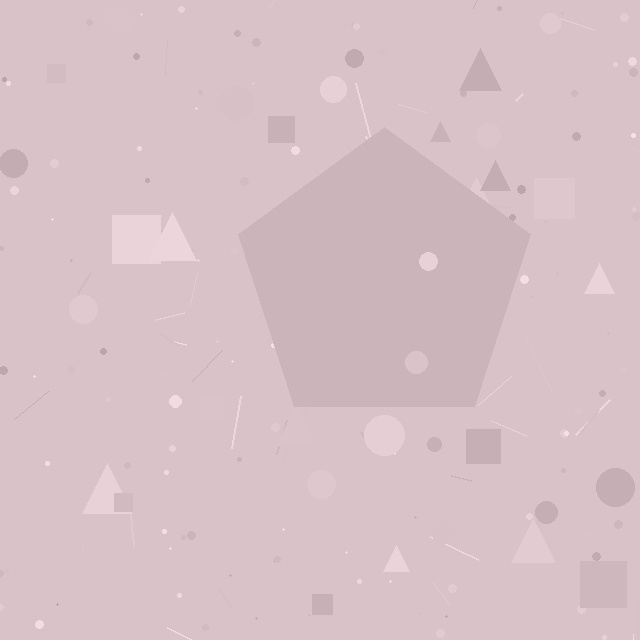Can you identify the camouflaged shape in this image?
The camouflaged shape is a pentagon.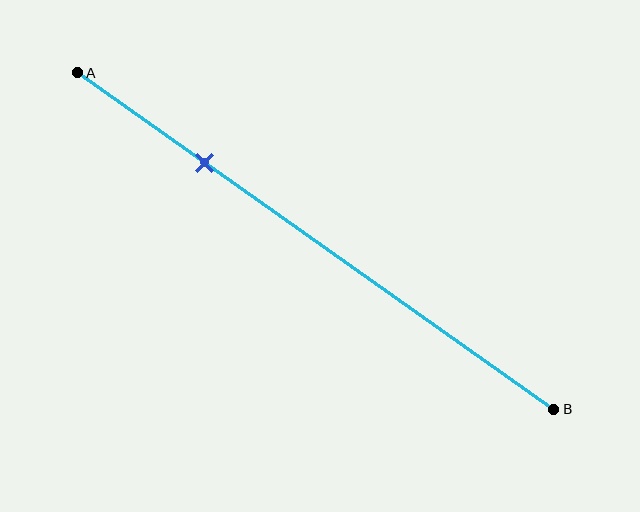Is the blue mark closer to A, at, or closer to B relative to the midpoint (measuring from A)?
The blue mark is closer to point A than the midpoint of segment AB.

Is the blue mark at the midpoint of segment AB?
No, the mark is at about 25% from A, not at the 50% midpoint.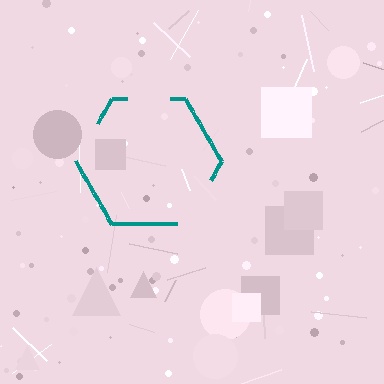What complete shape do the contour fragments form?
The contour fragments form a hexagon.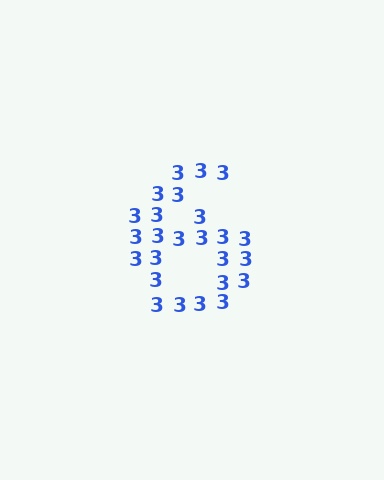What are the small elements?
The small elements are digit 3's.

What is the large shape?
The large shape is the digit 6.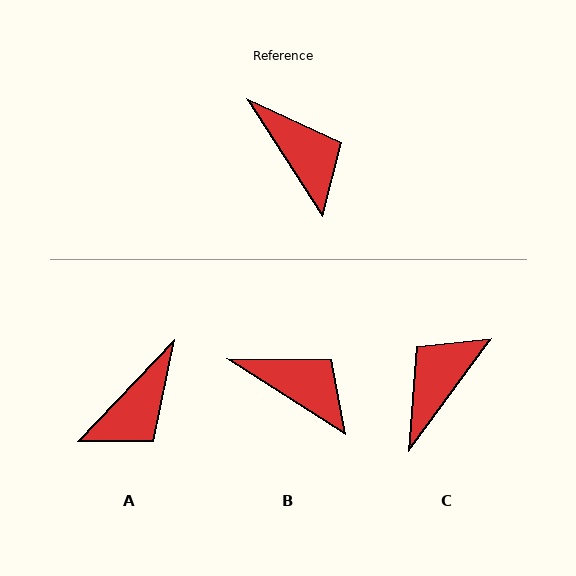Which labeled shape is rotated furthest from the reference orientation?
C, about 111 degrees away.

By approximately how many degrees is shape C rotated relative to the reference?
Approximately 111 degrees counter-clockwise.